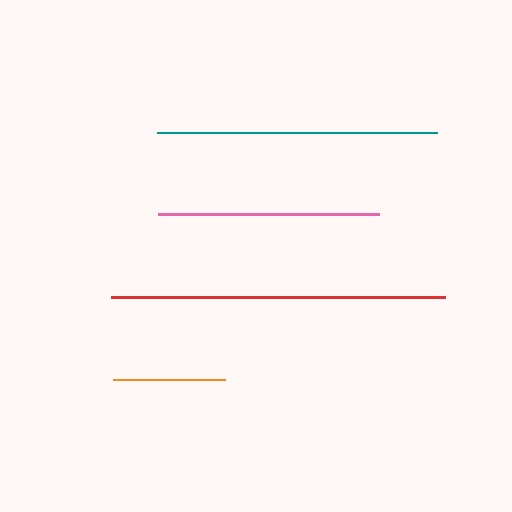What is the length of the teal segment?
The teal segment is approximately 280 pixels long.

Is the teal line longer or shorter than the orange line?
The teal line is longer than the orange line.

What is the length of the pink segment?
The pink segment is approximately 221 pixels long.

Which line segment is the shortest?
The orange line is the shortest at approximately 112 pixels.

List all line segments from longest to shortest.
From longest to shortest: red, teal, pink, orange.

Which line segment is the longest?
The red line is the longest at approximately 334 pixels.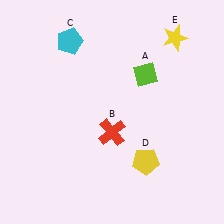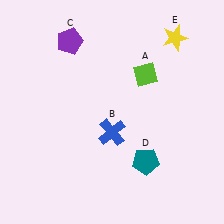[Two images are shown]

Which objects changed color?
B changed from red to blue. C changed from cyan to purple. D changed from yellow to teal.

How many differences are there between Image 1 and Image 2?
There are 3 differences between the two images.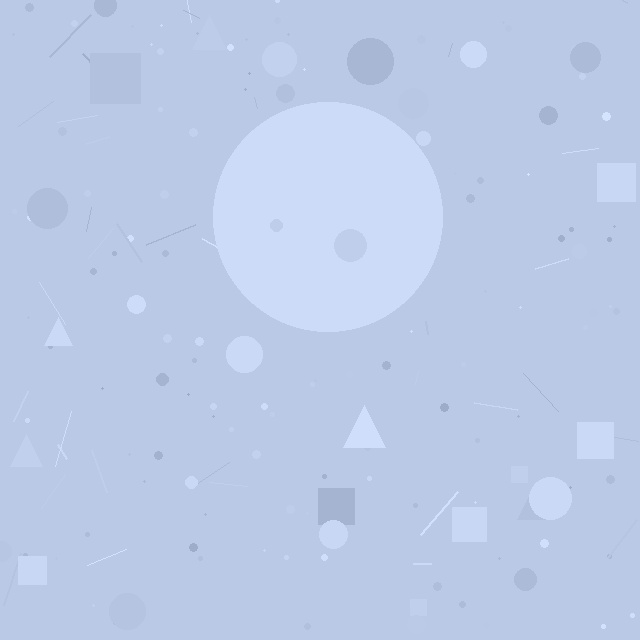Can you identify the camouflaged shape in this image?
The camouflaged shape is a circle.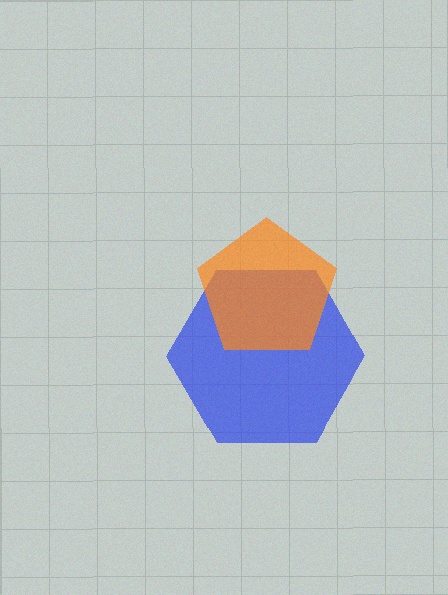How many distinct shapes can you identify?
There are 2 distinct shapes: a blue hexagon, an orange pentagon.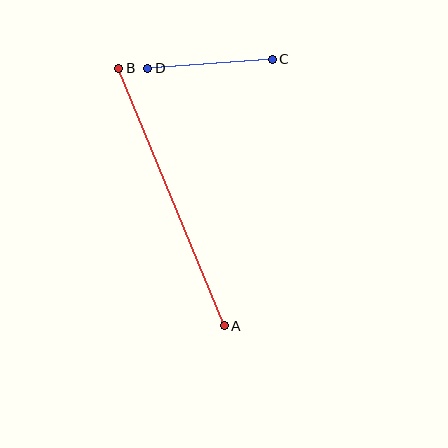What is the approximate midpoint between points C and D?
The midpoint is at approximately (210, 64) pixels.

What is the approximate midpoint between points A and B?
The midpoint is at approximately (172, 197) pixels.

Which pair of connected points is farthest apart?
Points A and B are farthest apart.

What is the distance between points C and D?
The distance is approximately 125 pixels.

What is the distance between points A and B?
The distance is approximately 278 pixels.